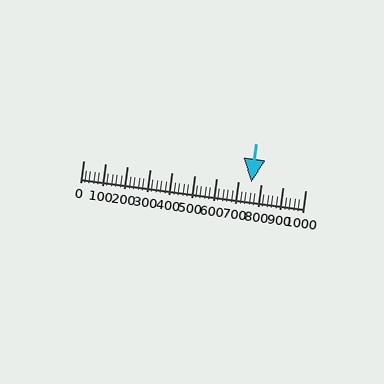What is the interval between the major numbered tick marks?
The major tick marks are spaced 100 units apart.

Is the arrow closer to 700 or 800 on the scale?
The arrow is closer to 800.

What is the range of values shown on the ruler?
The ruler shows values from 0 to 1000.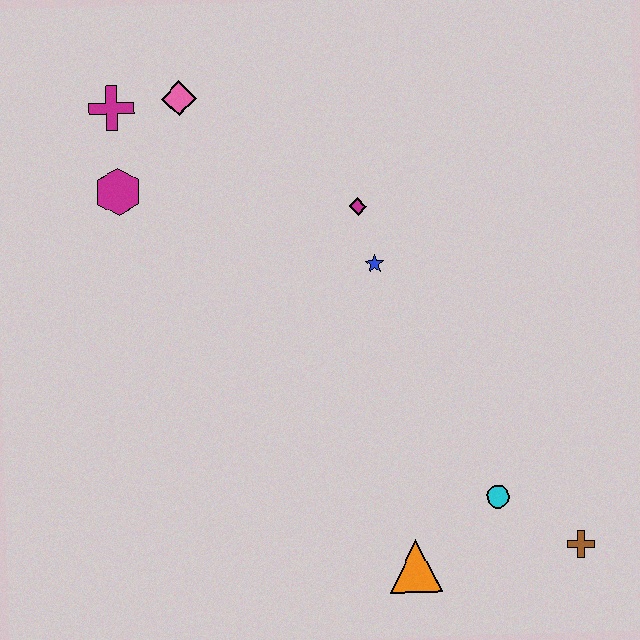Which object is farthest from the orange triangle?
The magenta cross is farthest from the orange triangle.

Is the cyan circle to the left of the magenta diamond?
No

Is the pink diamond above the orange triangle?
Yes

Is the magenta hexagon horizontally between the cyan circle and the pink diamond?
No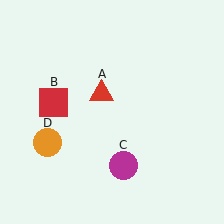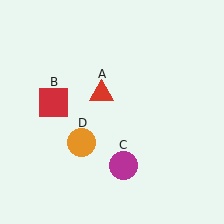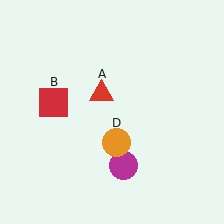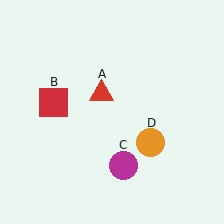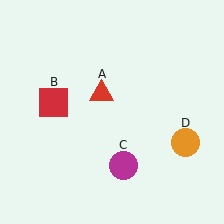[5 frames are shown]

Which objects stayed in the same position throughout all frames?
Red triangle (object A) and red square (object B) and magenta circle (object C) remained stationary.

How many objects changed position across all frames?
1 object changed position: orange circle (object D).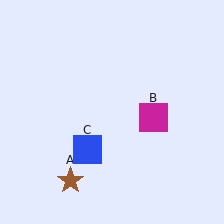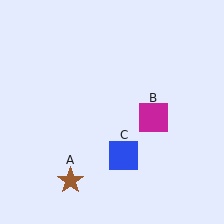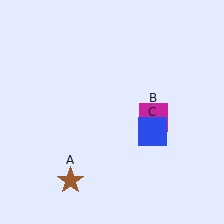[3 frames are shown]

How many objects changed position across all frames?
1 object changed position: blue square (object C).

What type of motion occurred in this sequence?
The blue square (object C) rotated counterclockwise around the center of the scene.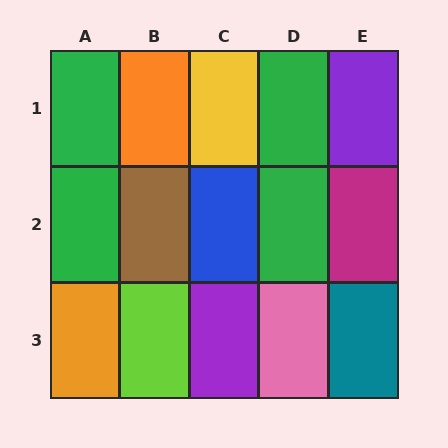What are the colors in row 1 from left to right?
Green, orange, yellow, green, purple.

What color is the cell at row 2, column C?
Blue.